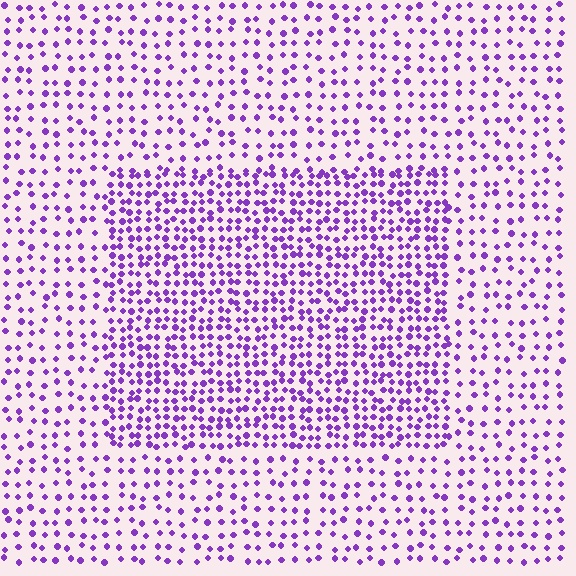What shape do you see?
I see a rectangle.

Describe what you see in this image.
The image contains small purple elements arranged at two different densities. A rectangle-shaped region is visible where the elements are more densely packed than the surrounding area.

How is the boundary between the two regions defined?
The boundary is defined by a change in element density (approximately 2.0x ratio). All elements are the same color, size, and shape.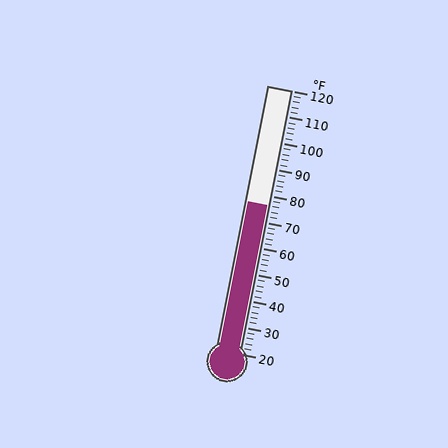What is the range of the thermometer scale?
The thermometer scale ranges from 20°F to 120°F.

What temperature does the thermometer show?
The thermometer shows approximately 76°F.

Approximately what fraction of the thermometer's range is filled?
The thermometer is filled to approximately 55% of its range.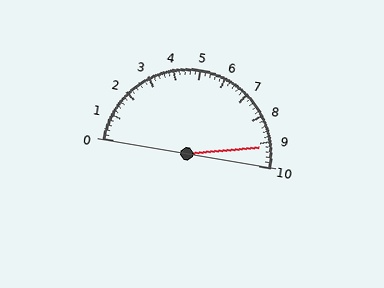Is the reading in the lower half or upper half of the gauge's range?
The reading is in the upper half of the range (0 to 10).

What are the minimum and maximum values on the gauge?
The gauge ranges from 0 to 10.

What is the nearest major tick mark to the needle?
The nearest major tick mark is 9.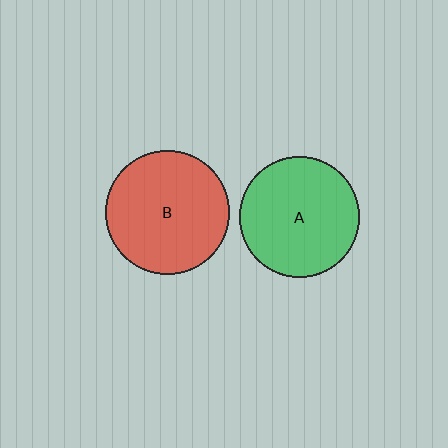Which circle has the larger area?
Circle B (red).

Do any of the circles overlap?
No, none of the circles overlap.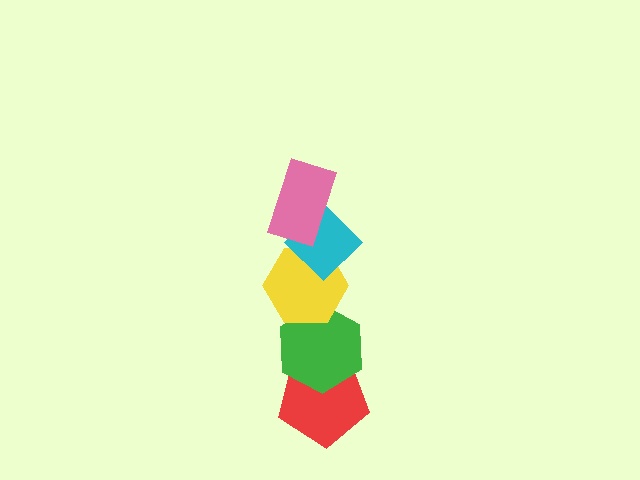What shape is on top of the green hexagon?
The yellow hexagon is on top of the green hexagon.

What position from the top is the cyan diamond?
The cyan diamond is 2nd from the top.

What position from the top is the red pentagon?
The red pentagon is 5th from the top.